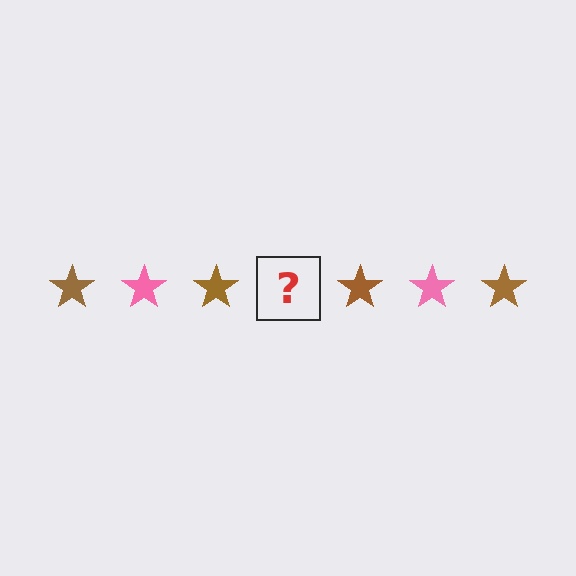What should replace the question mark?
The question mark should be replaced with a pink star.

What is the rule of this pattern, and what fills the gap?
The rule is that the pattern cycles through brown, pink stars. The gap should be filled with a pink star.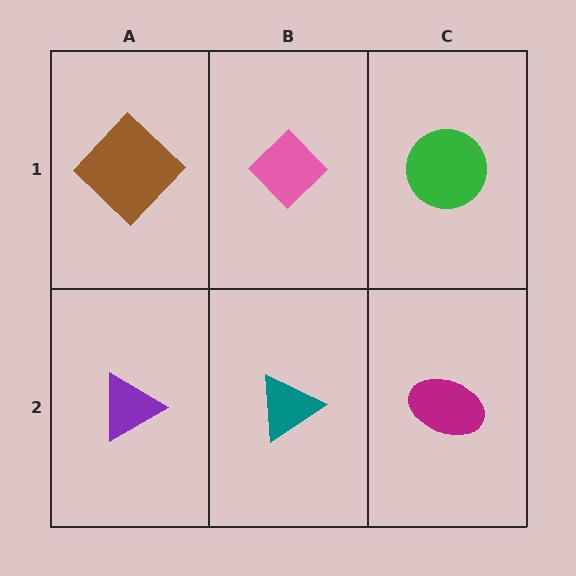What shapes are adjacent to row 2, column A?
A brown diamond (row 1, column A), a teal triangle (row 2, column B).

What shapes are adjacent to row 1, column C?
A magenta ellipse (row 2, column C), a pink diamond (row 1, column B).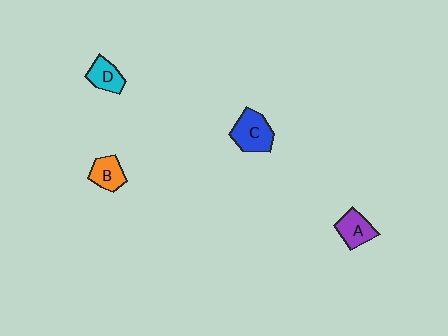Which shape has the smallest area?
Shape D (cyan).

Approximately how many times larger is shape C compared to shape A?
Approximately 1.3 times.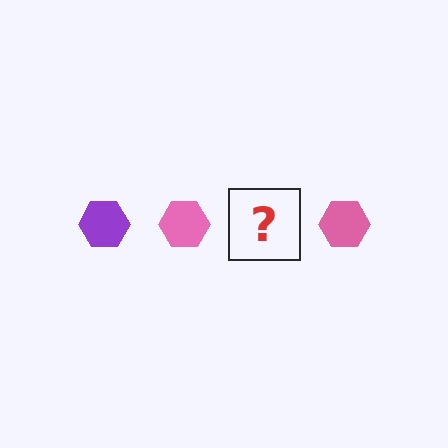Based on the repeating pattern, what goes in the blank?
The blank should be a purple hexagon.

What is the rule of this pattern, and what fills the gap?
The rule is that the pattern cycles through purple, pink hexagons. The gap should be filled with a purple hexagon.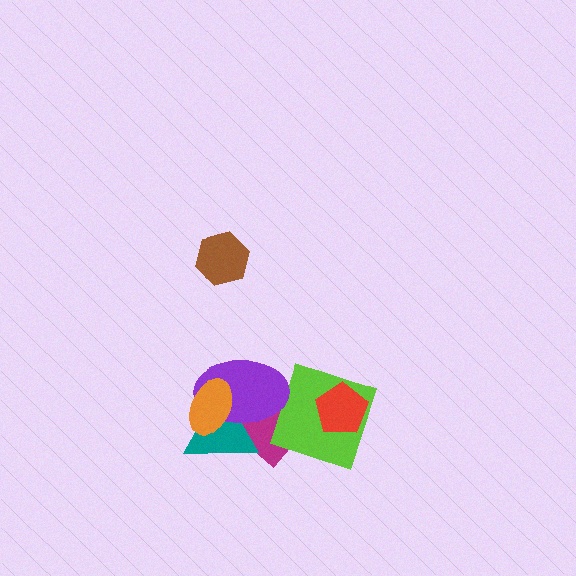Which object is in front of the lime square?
The red pentagon is in front of the lime square.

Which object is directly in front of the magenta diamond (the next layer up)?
The teal triangle is directly in front of the magenta diamond.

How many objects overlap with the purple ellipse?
3 objects overlap with the purple ellipse.